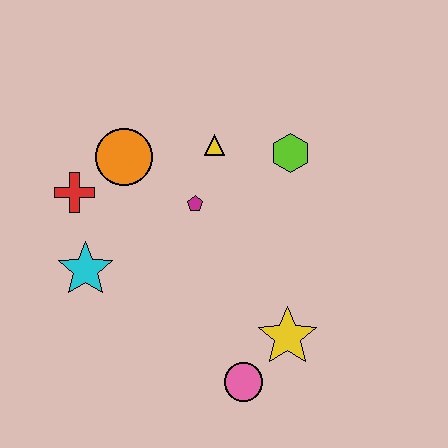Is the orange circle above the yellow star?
Yes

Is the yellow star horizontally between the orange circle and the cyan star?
No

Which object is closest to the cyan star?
The red cross is closest to the cyan star.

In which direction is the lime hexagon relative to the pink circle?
The lime hexagon is above the pink circle.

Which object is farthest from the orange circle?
The pink circle is farthest from the orange circle.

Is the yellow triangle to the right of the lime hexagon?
No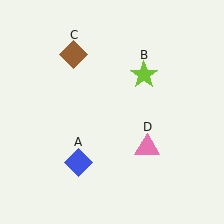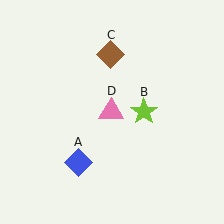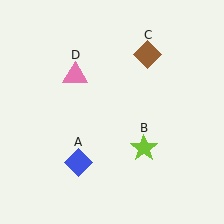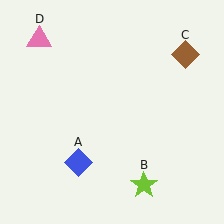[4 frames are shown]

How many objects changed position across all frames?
3 objects changed position: lime star (object B), brown diamond (object C), pink triangle (object D).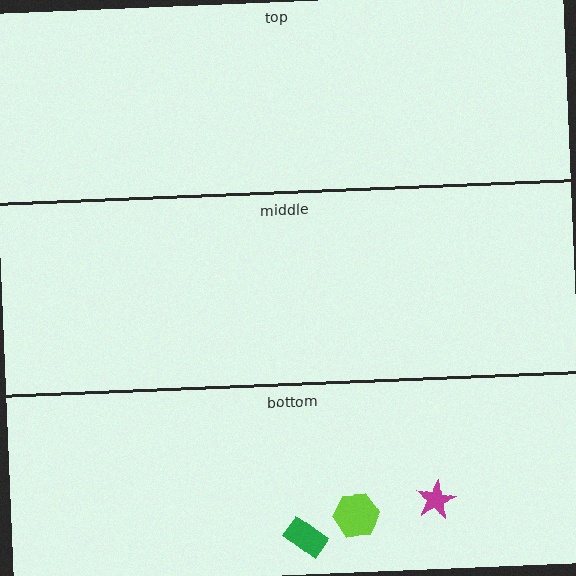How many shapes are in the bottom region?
3.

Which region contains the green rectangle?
The bottom region.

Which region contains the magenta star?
The bottom region.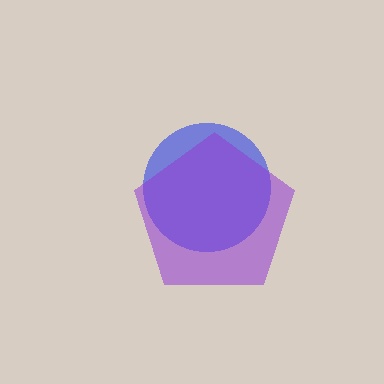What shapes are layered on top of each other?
The layered shapes are: a blue circle, a purple pentagon.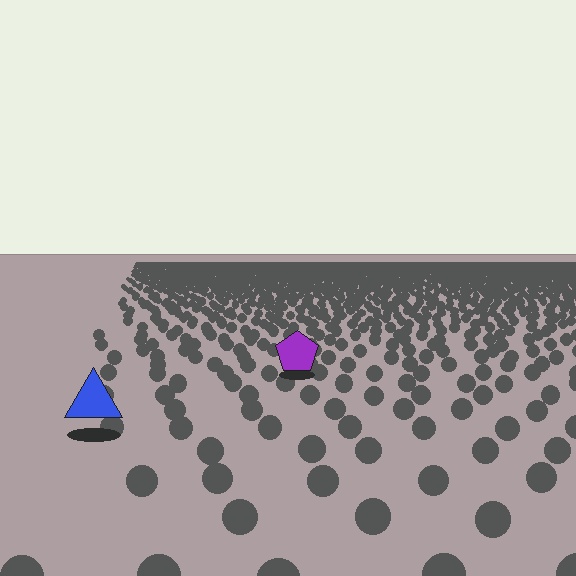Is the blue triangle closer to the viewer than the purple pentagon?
Yes. The blue triangle is closer — you can tell from the texture gradient: the ground texture is coarser near it.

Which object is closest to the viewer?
The blue triangle is closest. The texture marks near it are larger and more spread out.